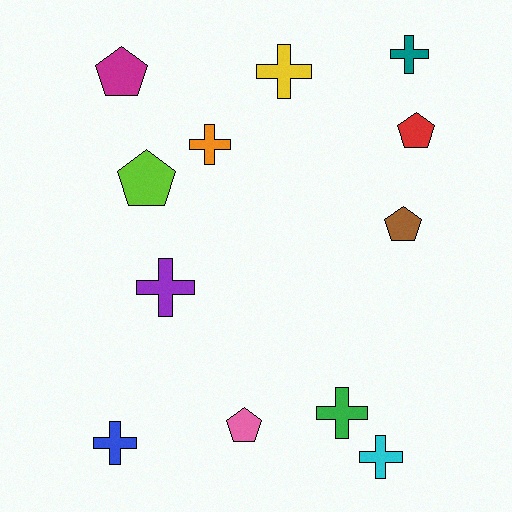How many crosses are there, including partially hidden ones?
There are 7 crosses.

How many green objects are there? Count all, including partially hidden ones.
There is 1 green object.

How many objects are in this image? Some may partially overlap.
There are 12 objects.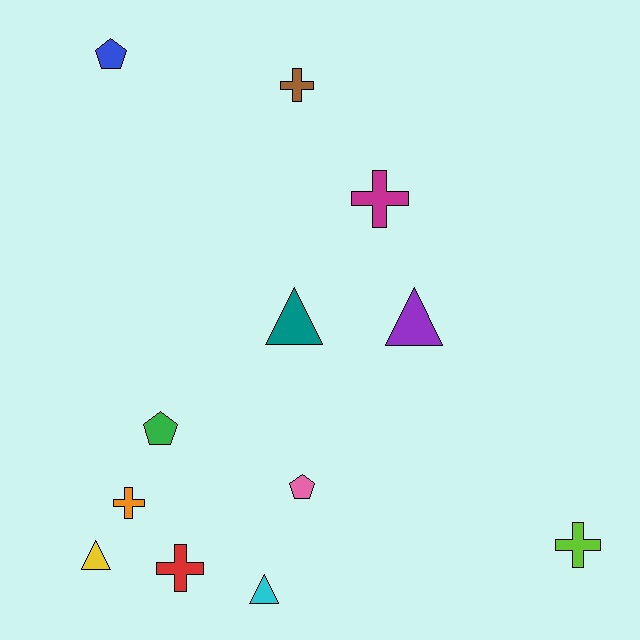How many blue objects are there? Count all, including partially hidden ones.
There is 1 blue object.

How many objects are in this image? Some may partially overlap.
There are 12 objects.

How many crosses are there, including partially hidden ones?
There are 5 crosses.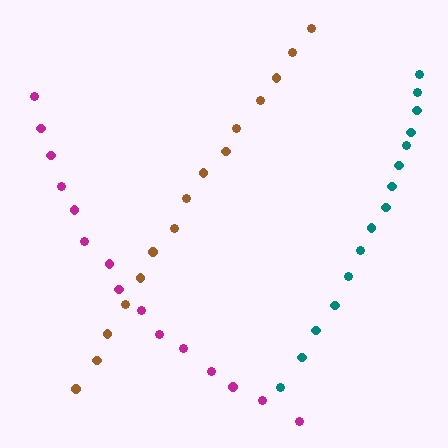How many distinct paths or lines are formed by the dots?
There are 3 distinct paths.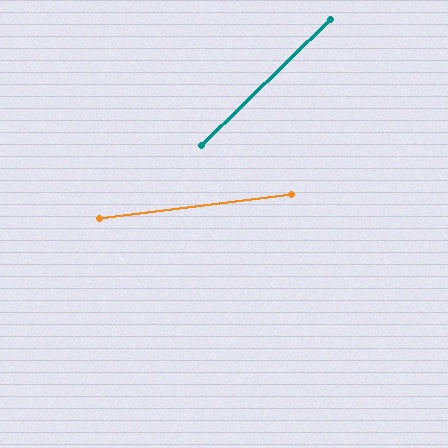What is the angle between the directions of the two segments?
Approximately 37 degrees.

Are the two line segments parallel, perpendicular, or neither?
Neither parallel nor perpendicular — they differ by about 37°.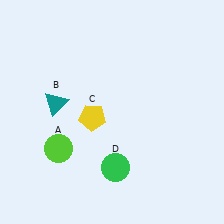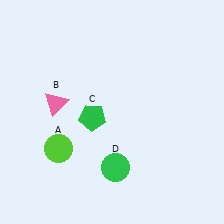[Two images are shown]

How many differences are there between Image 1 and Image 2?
There are 2 differences between the two images.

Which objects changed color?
B changed from teal to pink. C changed from yellow to green.